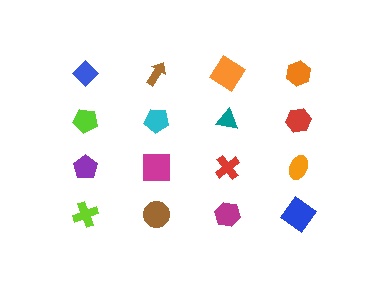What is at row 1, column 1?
A blue diamond.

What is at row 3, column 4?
An orange ellipse.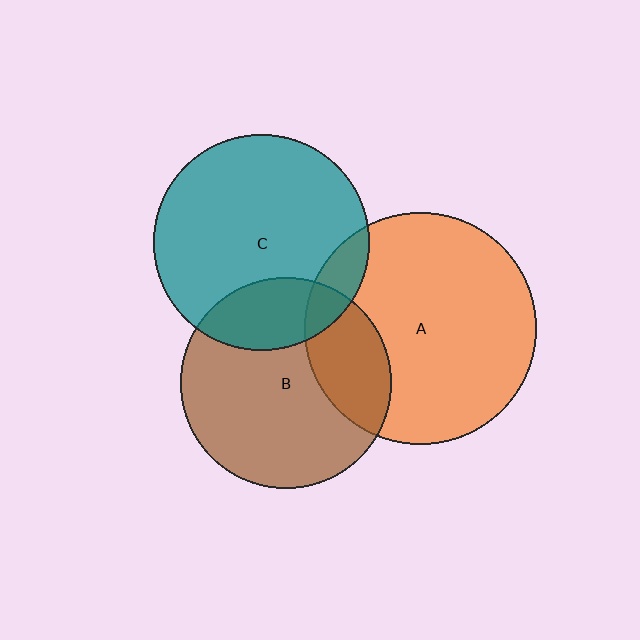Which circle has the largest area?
Circle A (orange).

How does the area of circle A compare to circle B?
Approximately 1.2 times.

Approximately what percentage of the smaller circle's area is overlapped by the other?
Approximately 20%.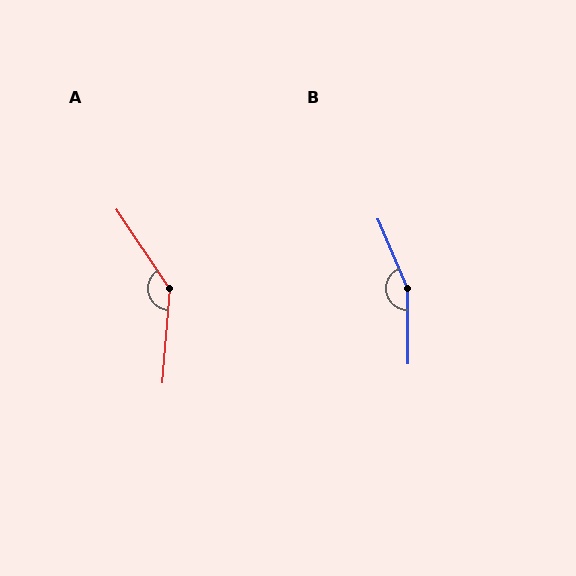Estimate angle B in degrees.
Approximately 157 degrees.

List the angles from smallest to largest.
A (142°), B (157°).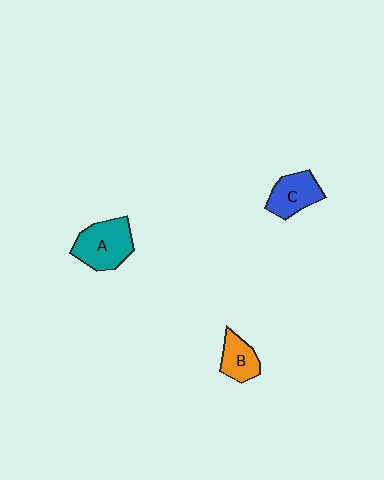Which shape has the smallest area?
Shape B (orange).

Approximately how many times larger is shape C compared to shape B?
Approximately 1.3 times.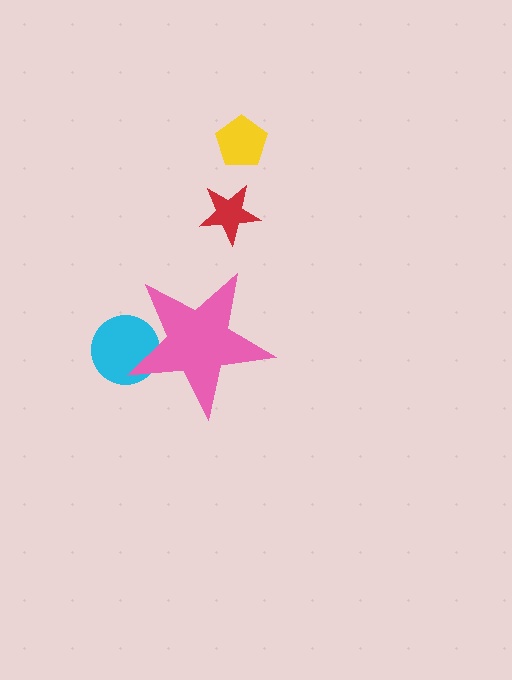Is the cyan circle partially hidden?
Yes, the cyan circle is partially hidden behind the pink star.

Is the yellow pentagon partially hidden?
No, the yellow pentagon is fully visible.